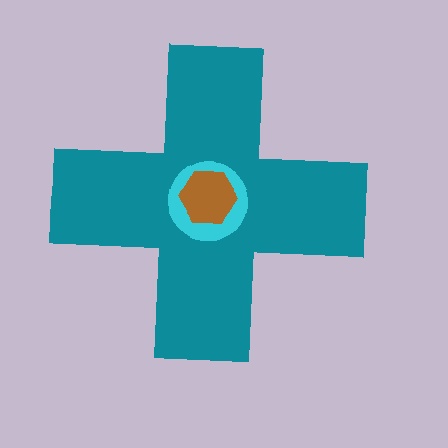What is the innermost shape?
The brown hexagon.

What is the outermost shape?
The teal cross.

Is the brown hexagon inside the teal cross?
Yes.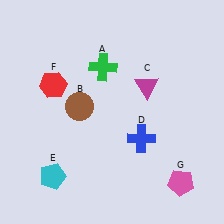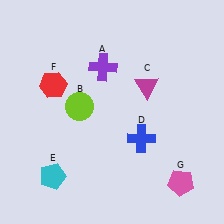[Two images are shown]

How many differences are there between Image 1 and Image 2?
There are 2 differences between the two images.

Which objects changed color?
A changed from green to purple. B changed from brown to lime.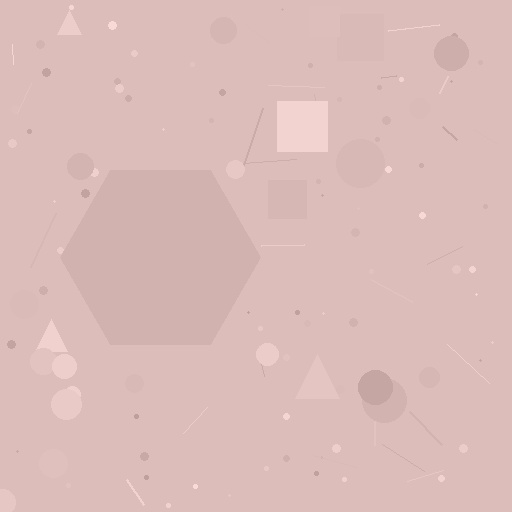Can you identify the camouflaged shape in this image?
The camouflaged shape is a hexagon.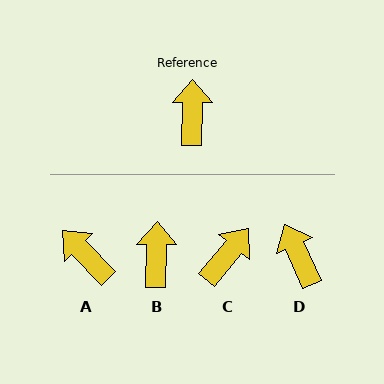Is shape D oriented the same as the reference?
No, it is off by about 25 degrees.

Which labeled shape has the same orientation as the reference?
B.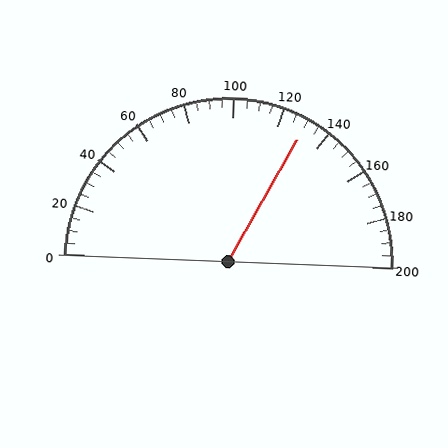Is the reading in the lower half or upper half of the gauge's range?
The reading is in the upper half of the range (0 to 200).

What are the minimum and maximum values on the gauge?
The gauge ranges from 0 to 200.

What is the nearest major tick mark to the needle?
The nearest major tick mark is 120.